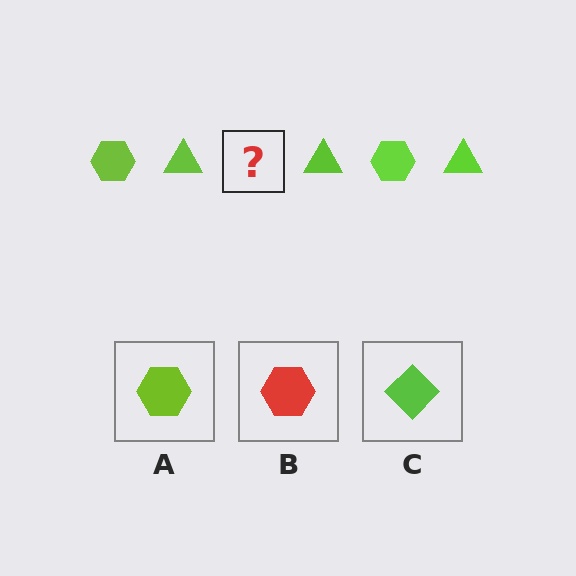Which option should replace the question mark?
Option A.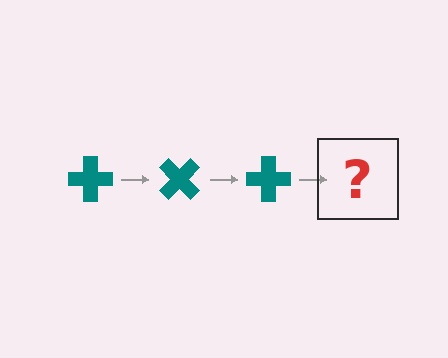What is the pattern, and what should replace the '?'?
The pattern is that the cross rotates 45 degrees each step. The '?' should be a teal cross rotated 135 degrees.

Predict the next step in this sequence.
The next step is a teal cross rotated 135 degrees.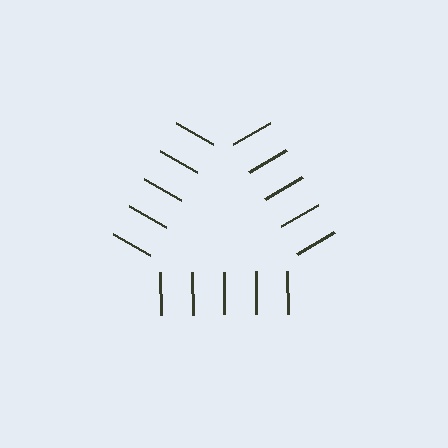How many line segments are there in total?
15 — 5 along each of the 3 edges.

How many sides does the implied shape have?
3 sides — the line-ends trace a triangle.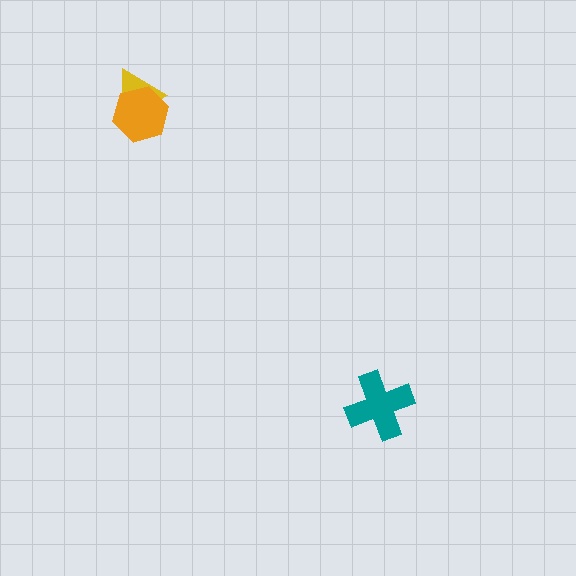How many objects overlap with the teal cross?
0 objects overlap with the teal cross.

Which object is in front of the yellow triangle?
The orange hexagon is in front of the yellow triangle.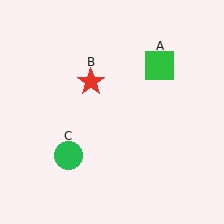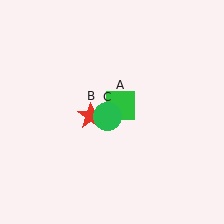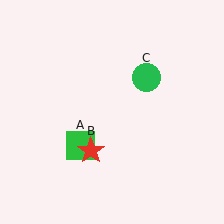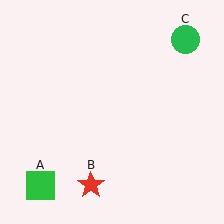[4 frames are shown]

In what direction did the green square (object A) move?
The green square (object A) moved down and to the left.